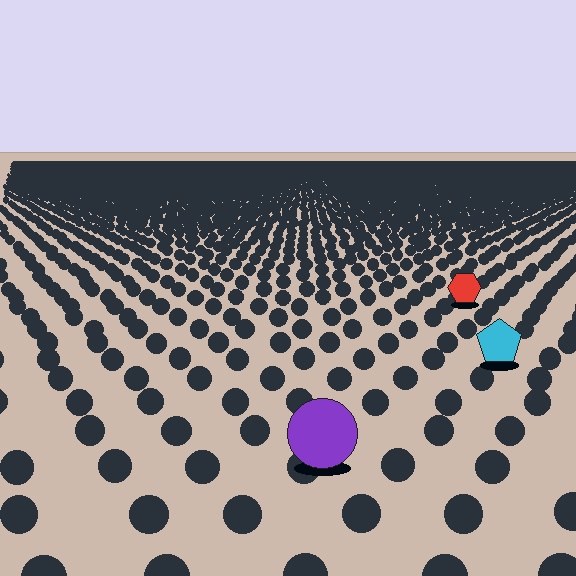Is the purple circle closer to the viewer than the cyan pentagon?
Yes. The purple circle is closer — you can tell from the texture gradient: the ground texture is coarser near it.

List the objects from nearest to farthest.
From nearest to farthest: the purple circle, the cyan pentagon, the red hexagon.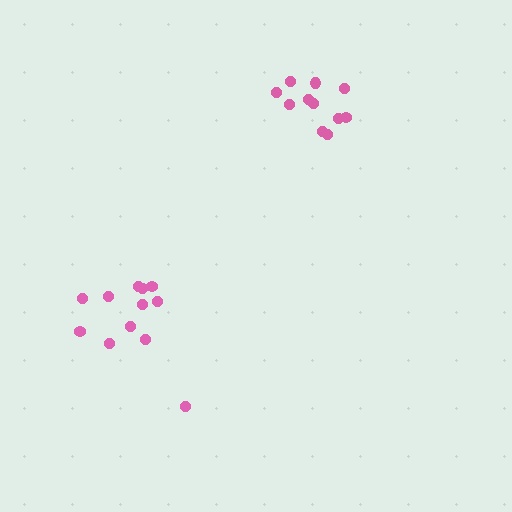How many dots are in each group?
Group 1: 12 dots, Group 2: 11 dots (23 total).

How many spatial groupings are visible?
There are 2 spatial groupings.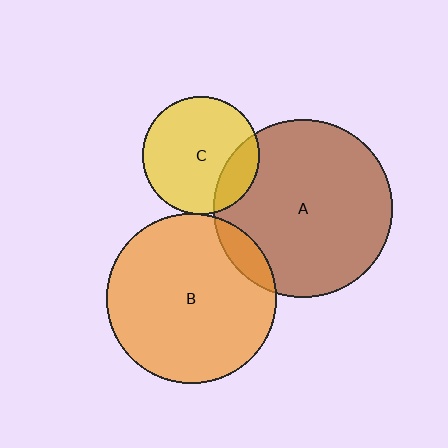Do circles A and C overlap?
Yes.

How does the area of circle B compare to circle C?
Approximately 2.1 times.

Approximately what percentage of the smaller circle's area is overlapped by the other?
Approximately 20%.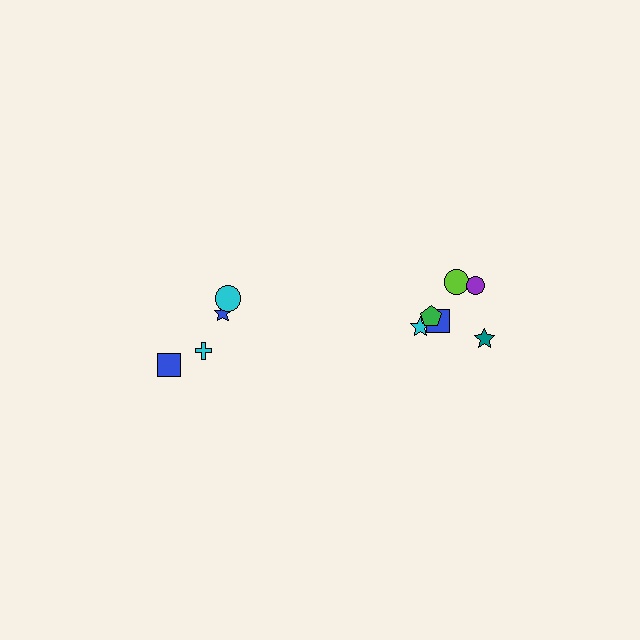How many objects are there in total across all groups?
There are 10 objects.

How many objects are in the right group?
There are 6 objects.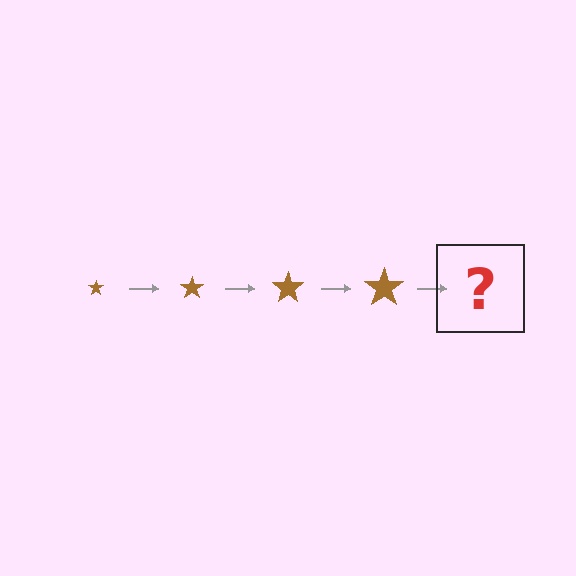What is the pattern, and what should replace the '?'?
The pattern is that the star gets progressively larger each step. The '?' should be a brown star, larger than the previous one.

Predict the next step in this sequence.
The next step is a brown star, larger than the previous one.